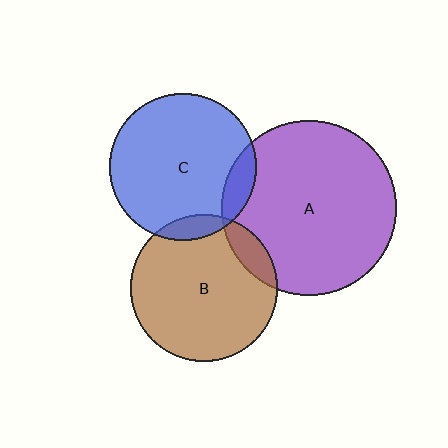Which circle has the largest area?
Circle A (purple).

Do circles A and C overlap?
Yes.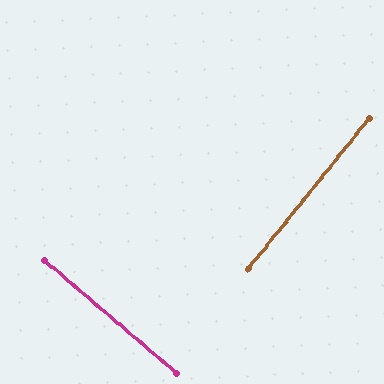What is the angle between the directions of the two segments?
Approximately 88 degrees.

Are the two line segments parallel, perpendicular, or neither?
Perpendicular — they meet at approximately 88°.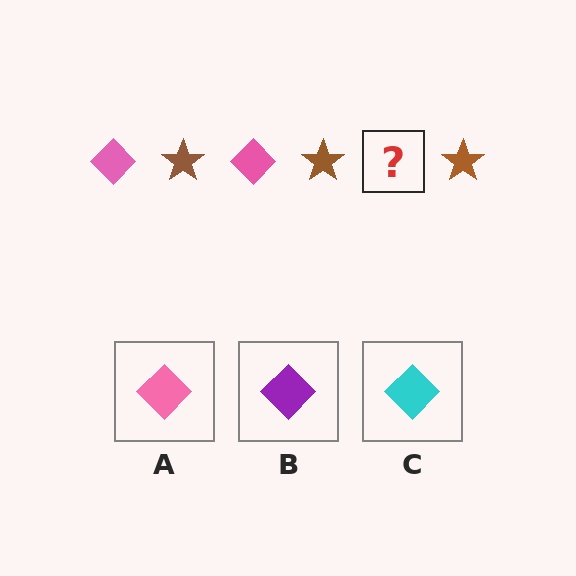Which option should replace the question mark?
Option A.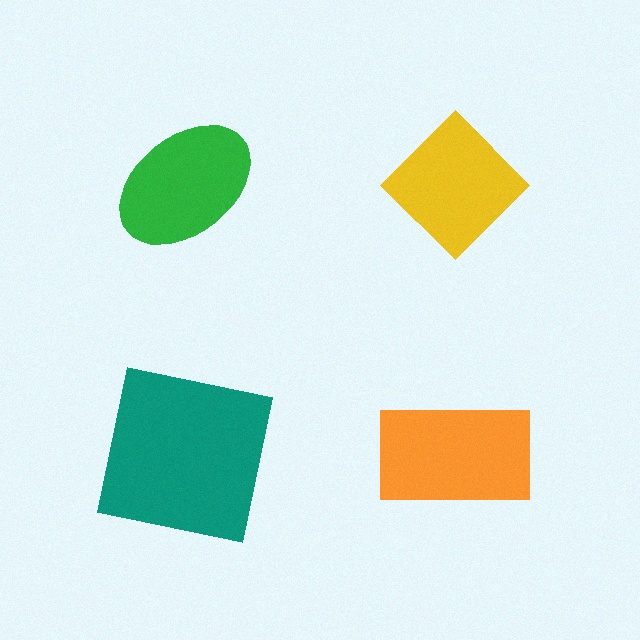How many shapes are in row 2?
2 shapes.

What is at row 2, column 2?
An orange rectangle.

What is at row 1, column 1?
A green ellipse.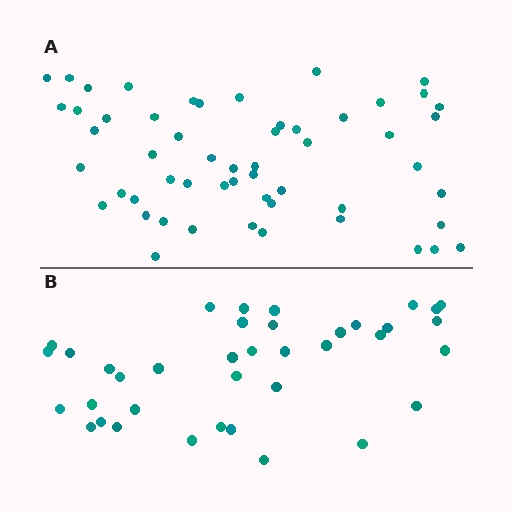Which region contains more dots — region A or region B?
Region A (the top region) has more dots.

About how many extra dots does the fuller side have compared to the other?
Region A has approximately 15 more dots than region B.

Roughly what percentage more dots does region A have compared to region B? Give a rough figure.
About 45% more.